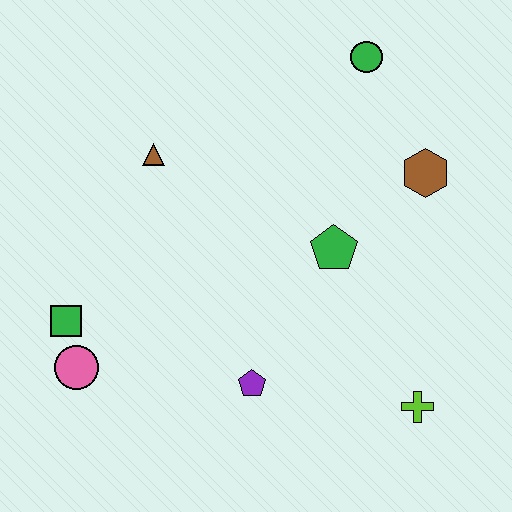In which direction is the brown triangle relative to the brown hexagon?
The brown triangle is to the left of the brown hexagon.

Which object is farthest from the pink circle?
The green circle is farthest from the pink circle.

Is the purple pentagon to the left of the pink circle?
No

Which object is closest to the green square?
The pink circle is closest to the green square.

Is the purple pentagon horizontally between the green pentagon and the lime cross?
No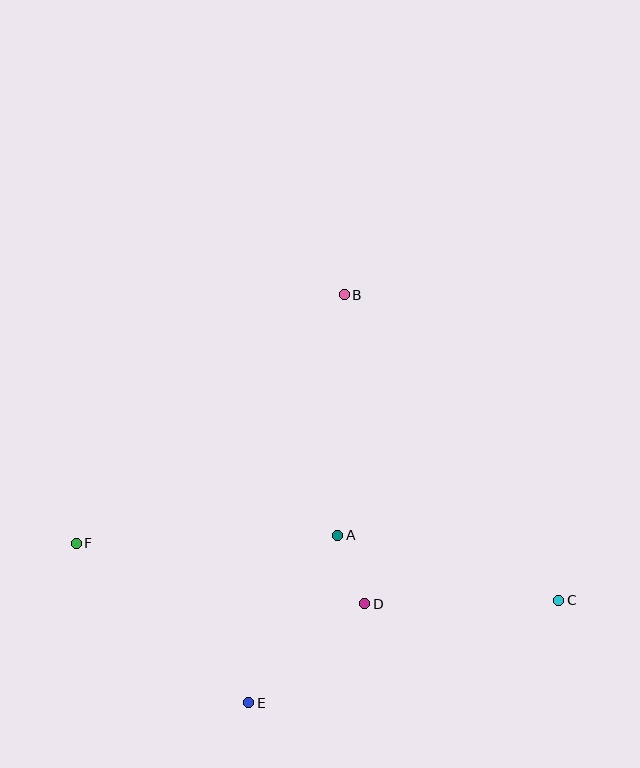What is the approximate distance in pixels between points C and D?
The distance between C and D is approximately 194 pixels.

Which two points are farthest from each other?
Points C and F are farthest from each other.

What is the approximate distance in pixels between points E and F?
The distance between E and F is approximately 235 pixels.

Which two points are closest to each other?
Points A and D are closest to each other.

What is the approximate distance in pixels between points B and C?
The distance between B and C is approximately 373 pixels.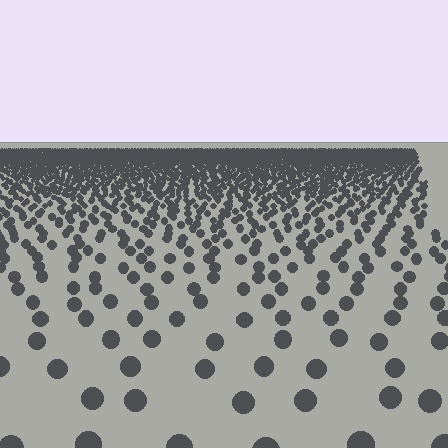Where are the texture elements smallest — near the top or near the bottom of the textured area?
Near the top.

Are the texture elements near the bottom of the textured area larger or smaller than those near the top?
Larger. Near the bottom, elements are closer to the viewer and appear at a bigger on-screen size.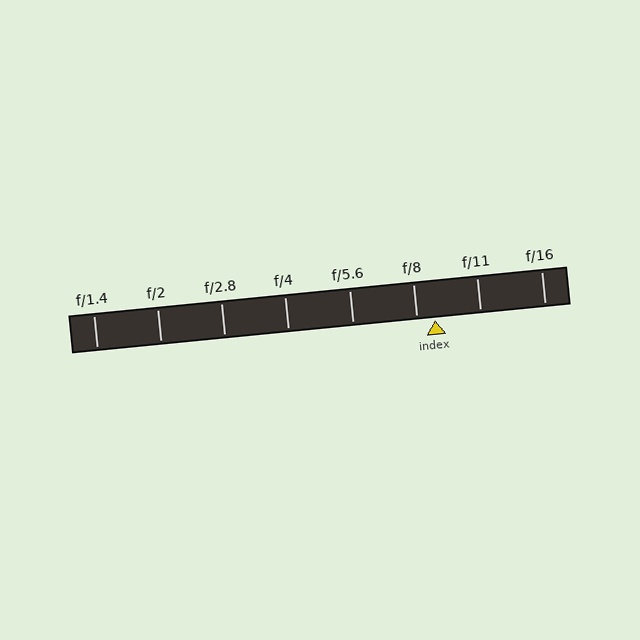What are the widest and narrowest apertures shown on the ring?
The widest aperture shown is f/1.4 and the narrowest is f/16.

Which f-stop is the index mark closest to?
The index mark is closest to f/8.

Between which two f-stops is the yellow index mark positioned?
The index mark is between f/8 and f/11.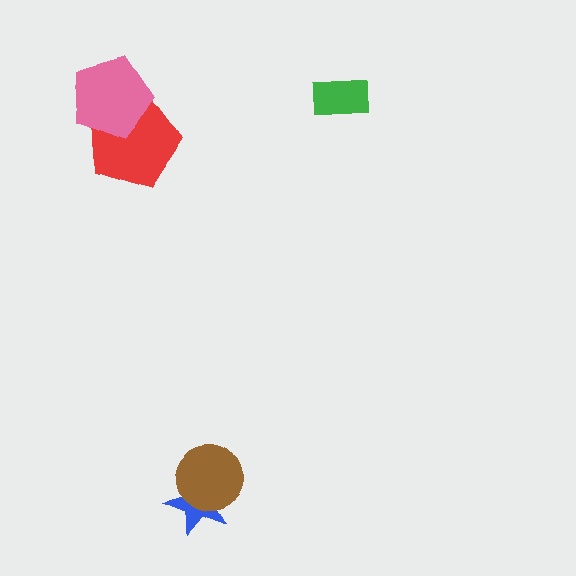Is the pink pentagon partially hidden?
No, no other shape covers it.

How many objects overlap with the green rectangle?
0 objects overlap with the green rectangle.